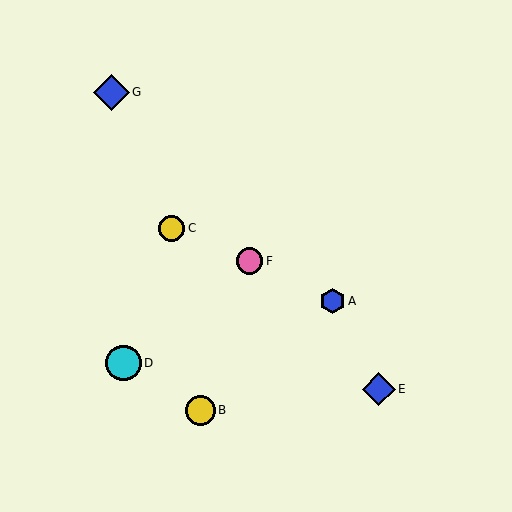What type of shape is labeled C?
Shape C is a yellow circle.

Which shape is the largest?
The blue diamond (labeled G) is the largest.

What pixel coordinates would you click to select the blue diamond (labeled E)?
Click at (379, 389) to select the blue diamond E.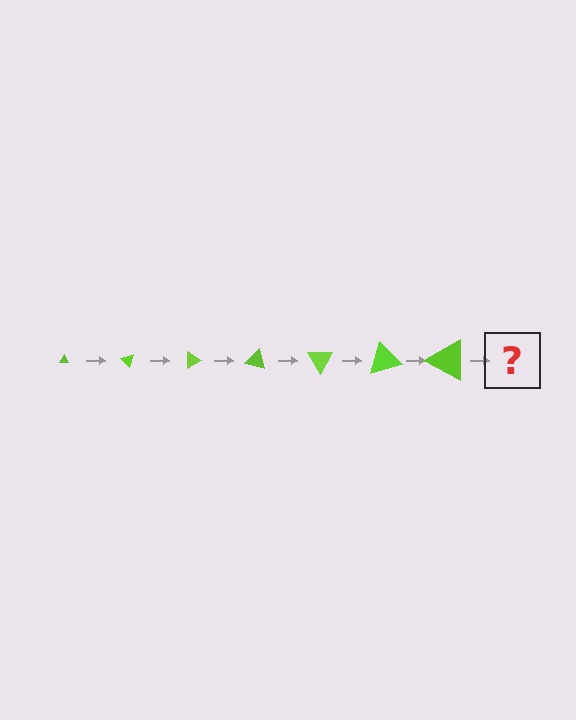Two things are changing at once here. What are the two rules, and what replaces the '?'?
The two rules are that the triangle grows larger each step and it rotates 45 degrees each step. The '?' should be a triangle, larger than the previous one and rotated 315 degrees from the start.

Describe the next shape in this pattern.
It should be a triangle, larger than the previous one and rotated 315 degrees from the start.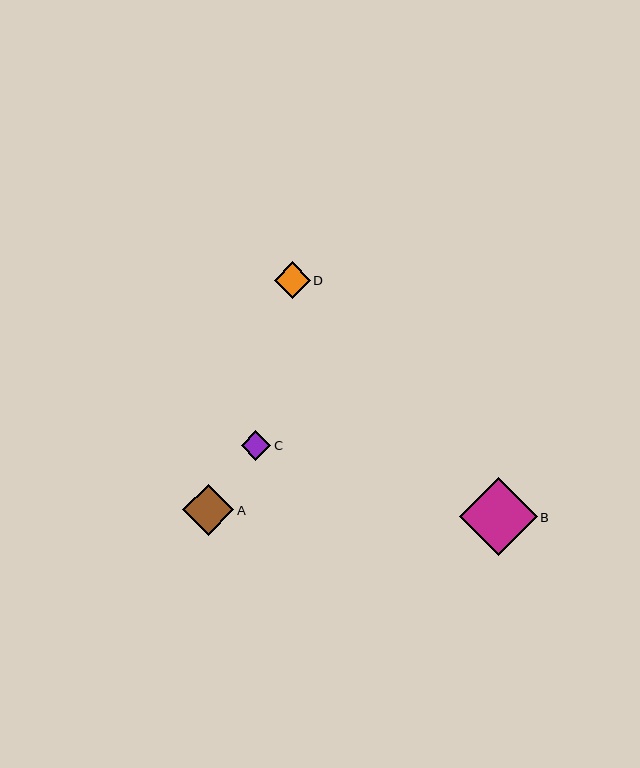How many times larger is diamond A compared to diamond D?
Diamond A is approximately 1.4 times the size of diamond D.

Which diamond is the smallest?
Diamond C is the smallest with a size of approximately 30 pixels.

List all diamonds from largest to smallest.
From largest to smallest: B, A, D, C.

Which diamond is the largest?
Diamond B is the largest with a size of approximately 78 pixels.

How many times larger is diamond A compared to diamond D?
Diamond A is approximately 1.4 times the size of diamond D.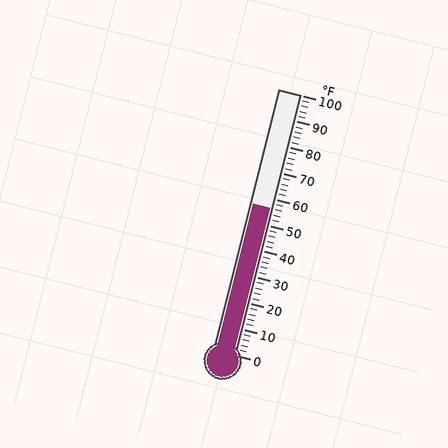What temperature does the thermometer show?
The thermometer shows approximately 56°F.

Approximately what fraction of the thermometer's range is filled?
The thermometer is filled to approximately 55% of its range.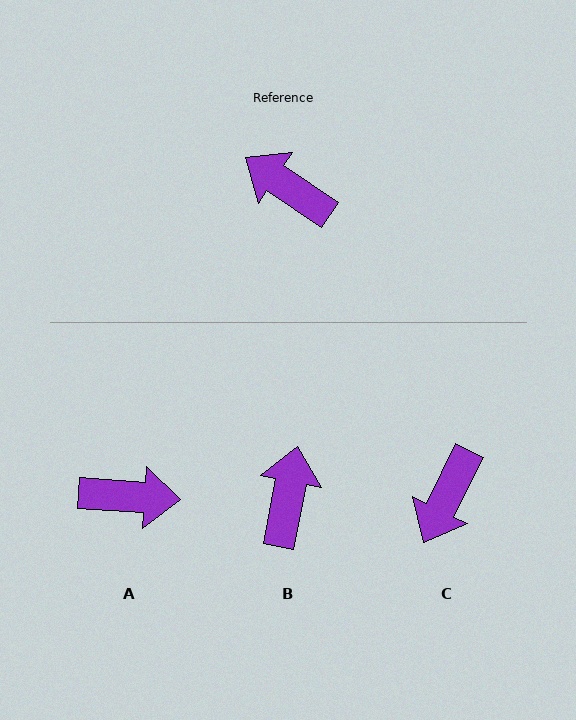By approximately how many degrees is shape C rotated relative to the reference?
Approximately 98 degrees counter-clockwise.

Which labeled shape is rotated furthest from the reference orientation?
A, about 150 degrees away.